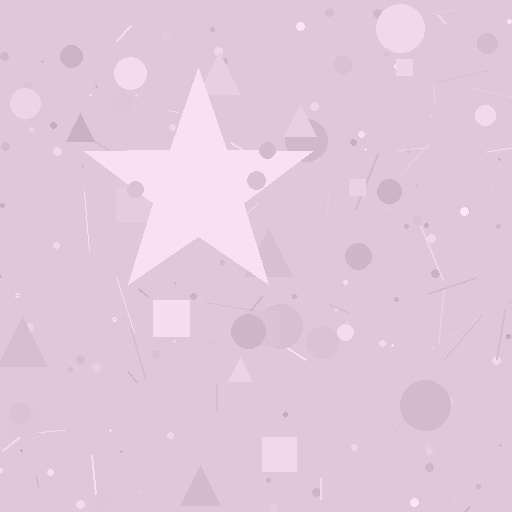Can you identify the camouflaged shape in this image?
The camouflaged shape is a star.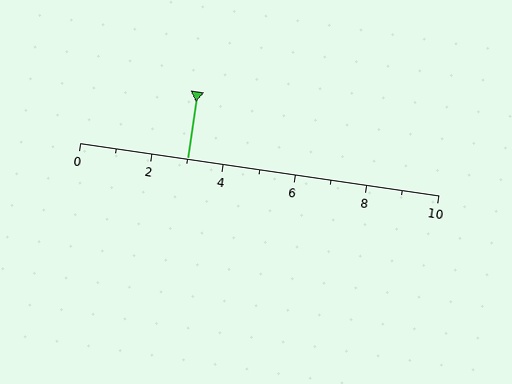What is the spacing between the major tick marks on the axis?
The major ticks are spaced 2 apart.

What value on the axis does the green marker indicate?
The marker indicates approximately 3.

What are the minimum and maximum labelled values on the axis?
The axis runs from 0 to 10.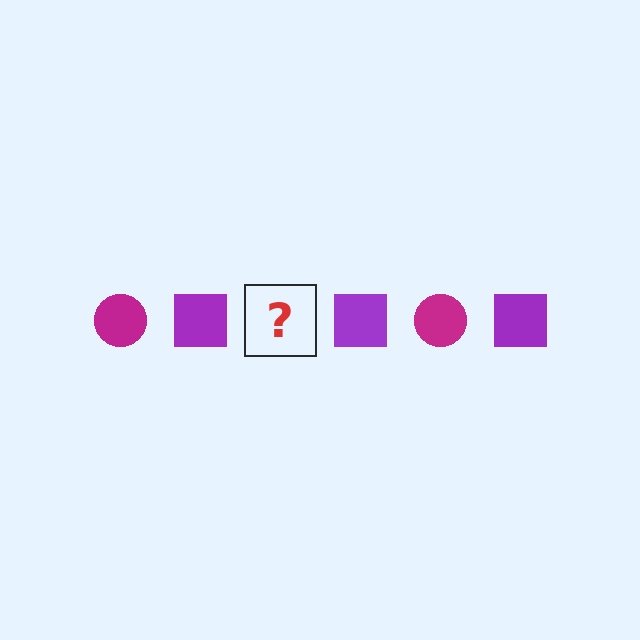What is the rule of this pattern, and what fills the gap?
The rule is that the pattern alternates between magenta circle and purple square. The gap should be filled with a magenta circle.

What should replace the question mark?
The question mark should be replaced with a magenta circle.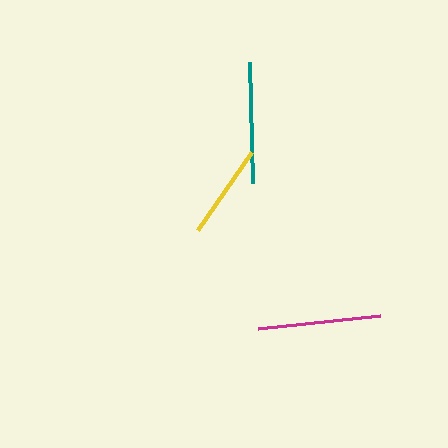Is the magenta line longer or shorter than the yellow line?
The magenta line is longer than the yellow line.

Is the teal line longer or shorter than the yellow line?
The teal line is longer than the yellow line.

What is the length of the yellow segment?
The yellow segment is approximately 95 pixels long.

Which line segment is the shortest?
The yellow line is the shortest at approximately 95 pixels.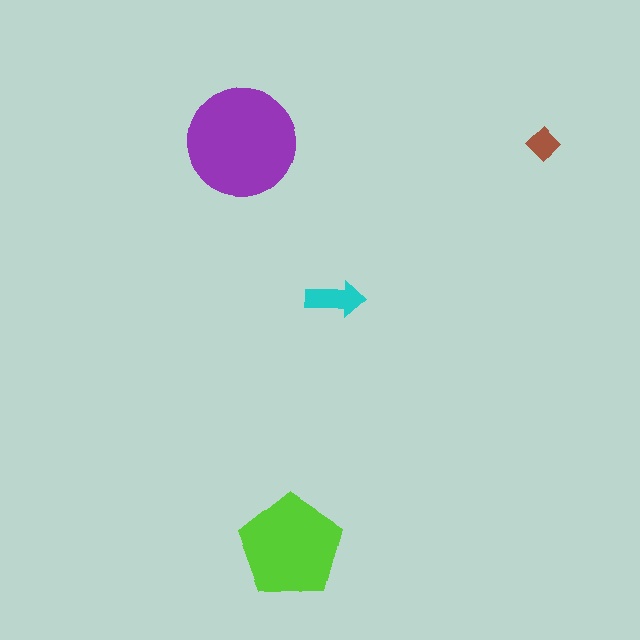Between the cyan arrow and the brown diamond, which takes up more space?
The cyan arrow.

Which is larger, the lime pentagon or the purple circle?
The purple circle.